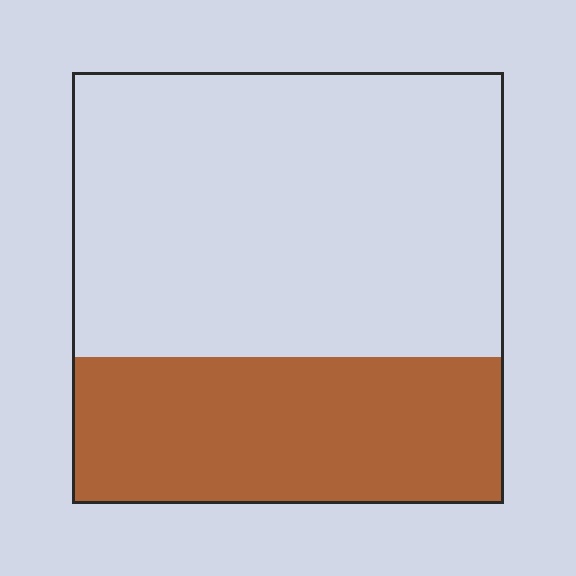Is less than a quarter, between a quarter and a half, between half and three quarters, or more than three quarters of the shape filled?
Between a quarter and a half.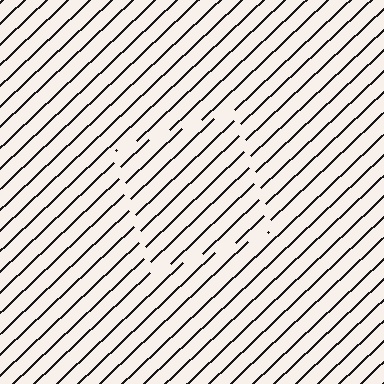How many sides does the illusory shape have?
4 sides — the line-ends trace a square.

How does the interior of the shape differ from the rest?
The interior of the shape contains the same grating, shifted by half a period — the contour is defined by the phase discontinuity where line-ends from the inner and outer gratings abut.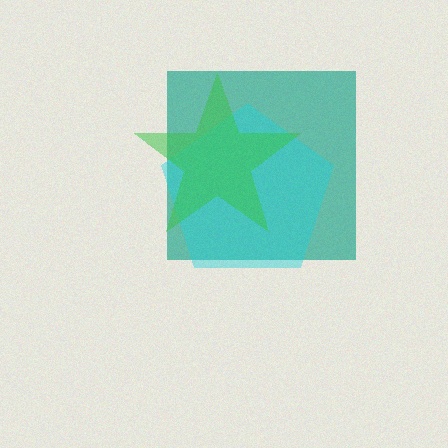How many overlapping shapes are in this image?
There are 3 overlapping shapes in the image.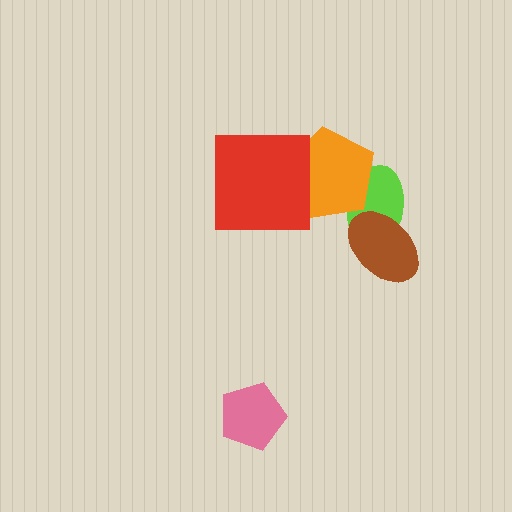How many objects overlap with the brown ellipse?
1 object overlaps with the brown ellipse.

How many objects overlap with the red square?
1 object overlaps with the red square.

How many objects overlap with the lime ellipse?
2 objects overlap with the lime ellipse.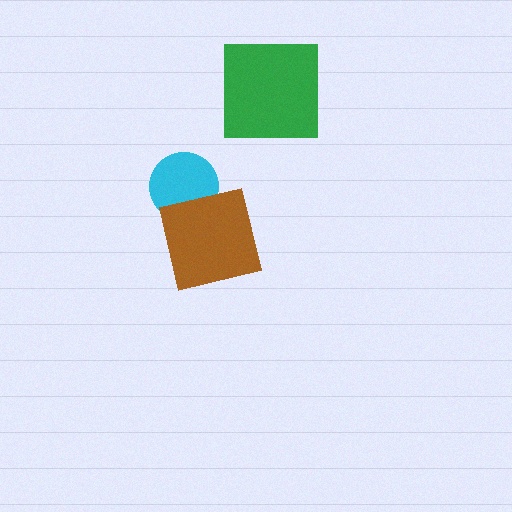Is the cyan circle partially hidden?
Yes, it is partially covered by another shape.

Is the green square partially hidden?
No, no other shape covers it.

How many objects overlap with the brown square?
1 object overlaps with the brown square.